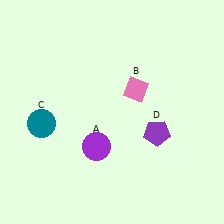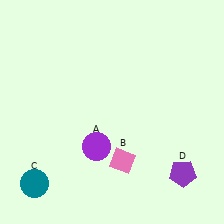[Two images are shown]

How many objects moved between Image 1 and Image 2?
3 objects moved between the two images.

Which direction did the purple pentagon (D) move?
The purple pentagon (D) moved down.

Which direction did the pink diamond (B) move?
The pink diamond (B) moved down.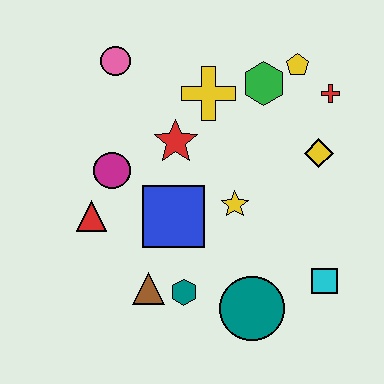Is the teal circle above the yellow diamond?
No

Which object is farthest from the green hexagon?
The brown triangle is farthest from the green hexagon.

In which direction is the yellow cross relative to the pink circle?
The yellow cross is to the right of the pink circle.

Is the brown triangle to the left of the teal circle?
Yes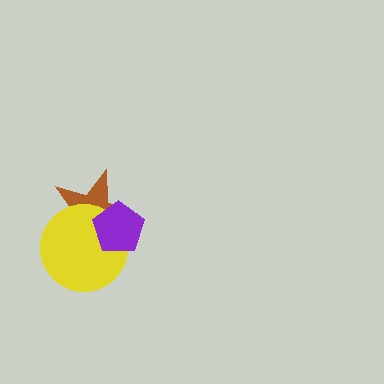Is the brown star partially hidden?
Yes, it is partially covered by another shape.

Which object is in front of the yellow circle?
The purple pentagon is in front of the yellow circle.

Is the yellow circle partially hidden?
Yes, it is partially covered by another shape.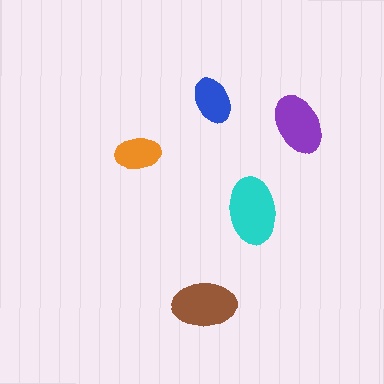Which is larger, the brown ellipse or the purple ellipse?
The brown one.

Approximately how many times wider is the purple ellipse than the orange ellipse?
About 1.5 times wider.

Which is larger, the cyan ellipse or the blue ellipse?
The cyan one.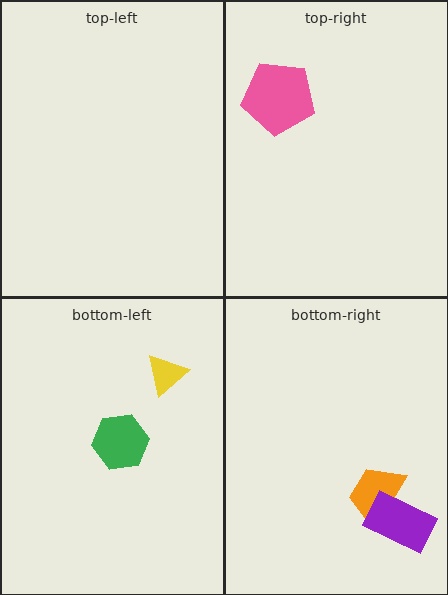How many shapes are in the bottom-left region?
2.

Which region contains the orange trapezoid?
The bottom-right region.